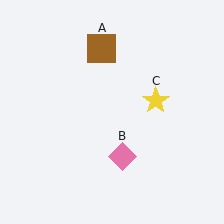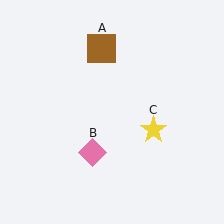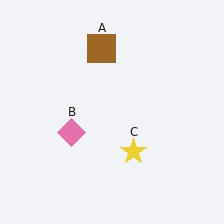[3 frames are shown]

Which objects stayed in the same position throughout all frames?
Brown square (object A) remained stationary.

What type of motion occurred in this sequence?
The pink diamond (object B), yellow star (object C) rotated clockwise around the center of the scene.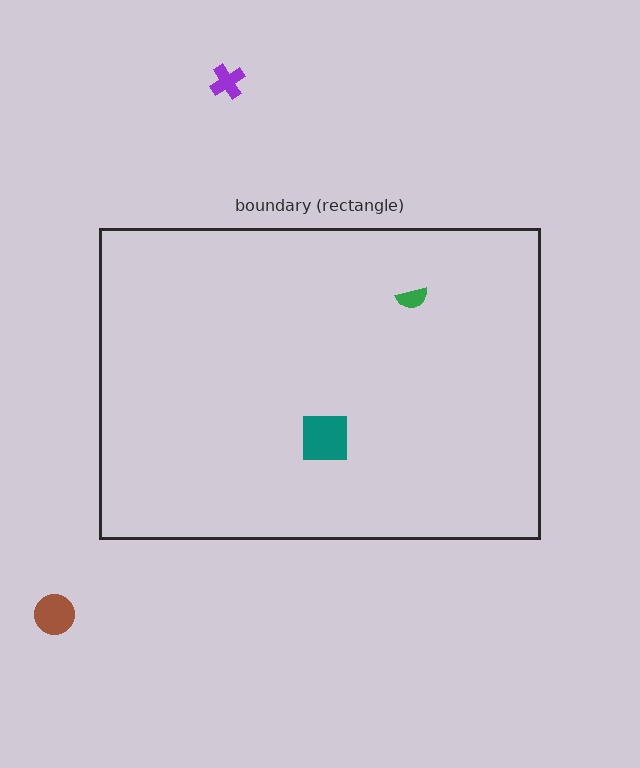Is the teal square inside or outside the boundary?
Inside.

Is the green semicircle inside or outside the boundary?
Inside.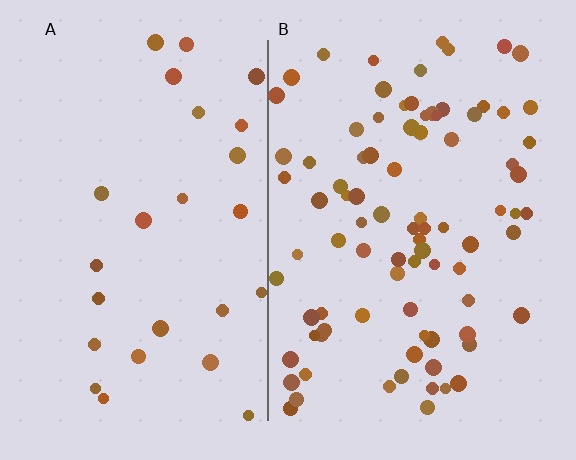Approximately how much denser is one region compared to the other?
Approximately 3.3× — region B over region A.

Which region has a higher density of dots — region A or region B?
B (the right).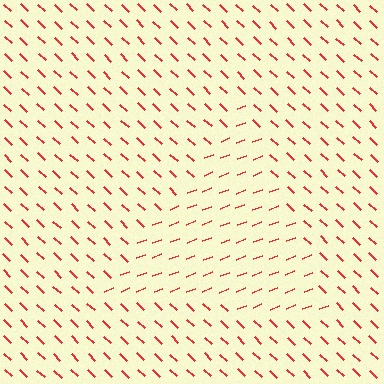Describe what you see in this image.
The image is filled with small red line segments. A triangle region in the image has lines oriented differently from the surrounding lines, creating a visible texture boundary.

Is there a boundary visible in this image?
Yes, there is a texture boundary formed by a change in line orientation.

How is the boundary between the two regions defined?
The boundary is defined purely by a change in line orientation (approximately 65 degrees difference). All lines are the same color and thickness.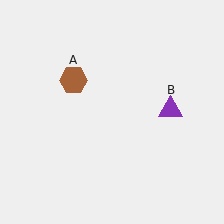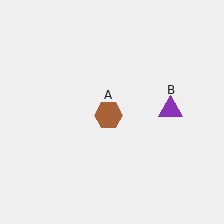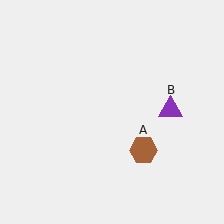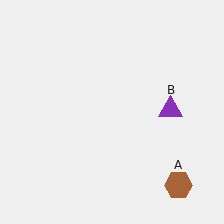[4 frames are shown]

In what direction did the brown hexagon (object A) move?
The brown hexagon (object A) moved down and to the right.